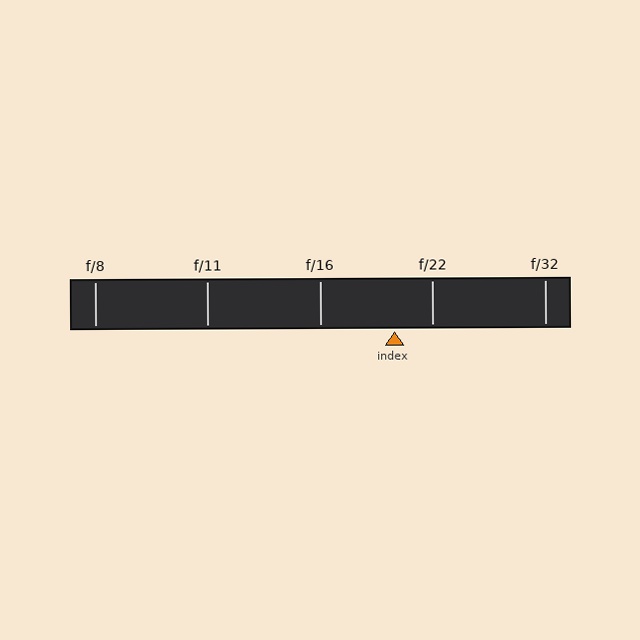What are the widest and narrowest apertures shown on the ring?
The widest aperture shown is f/8 and the narrowest is f/32.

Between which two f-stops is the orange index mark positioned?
The index mark is between f/16 and f/22.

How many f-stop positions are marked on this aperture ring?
There are 5 f-stop positions marked.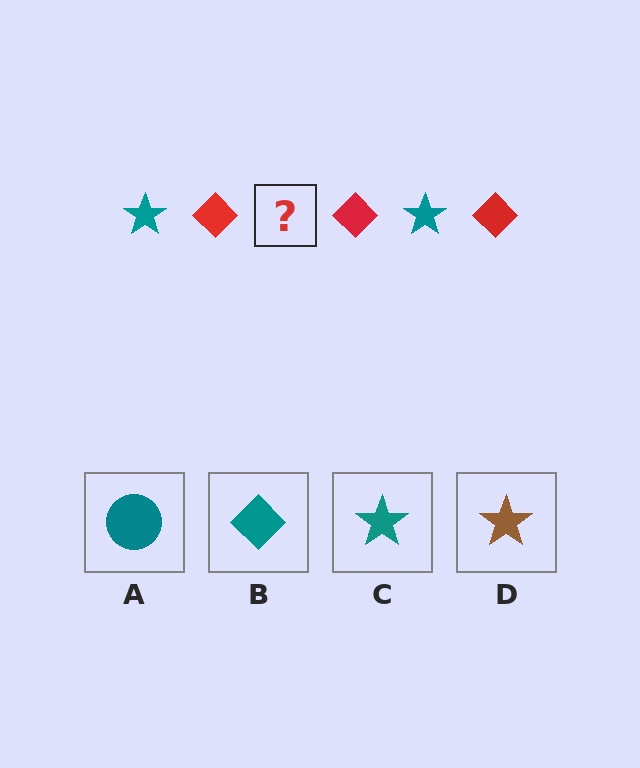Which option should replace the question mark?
Option C.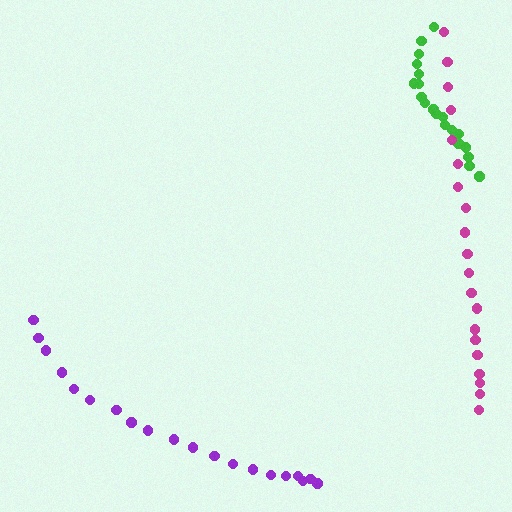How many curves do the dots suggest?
There are 3 distinct paths.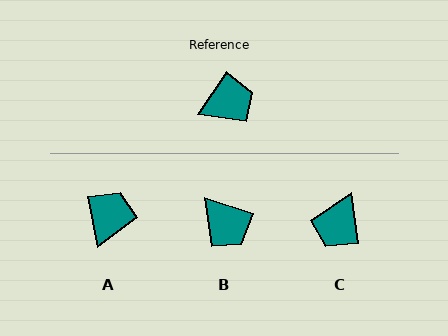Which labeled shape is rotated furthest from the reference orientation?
C, about 138 degrees away.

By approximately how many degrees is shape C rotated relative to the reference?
Approximately 138 degrees clockwise.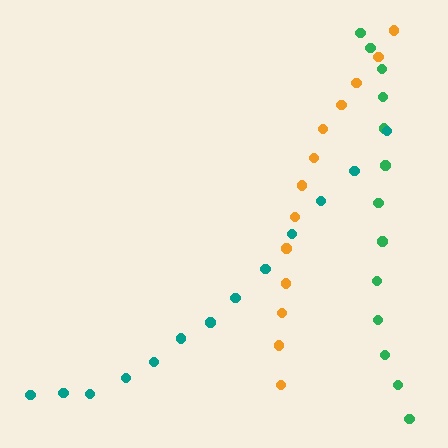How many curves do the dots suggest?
There are 3 distinct paths.